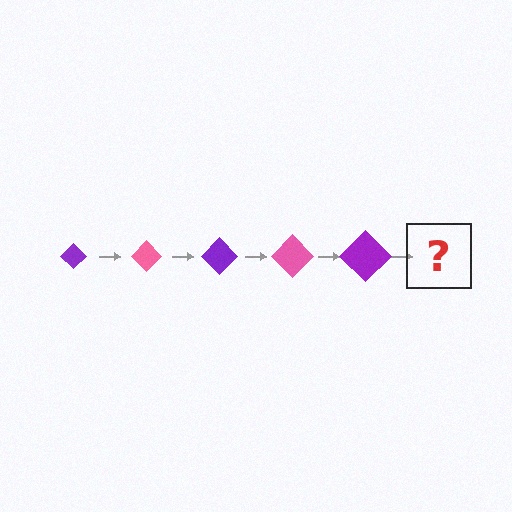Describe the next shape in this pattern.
It should be a pink diamond, larger than the previous one.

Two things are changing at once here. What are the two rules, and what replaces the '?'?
The two rules are that the diamond grows larger each step and the color cycles through purple and pink. The '?' should be a pink diamond, larger than the previous one.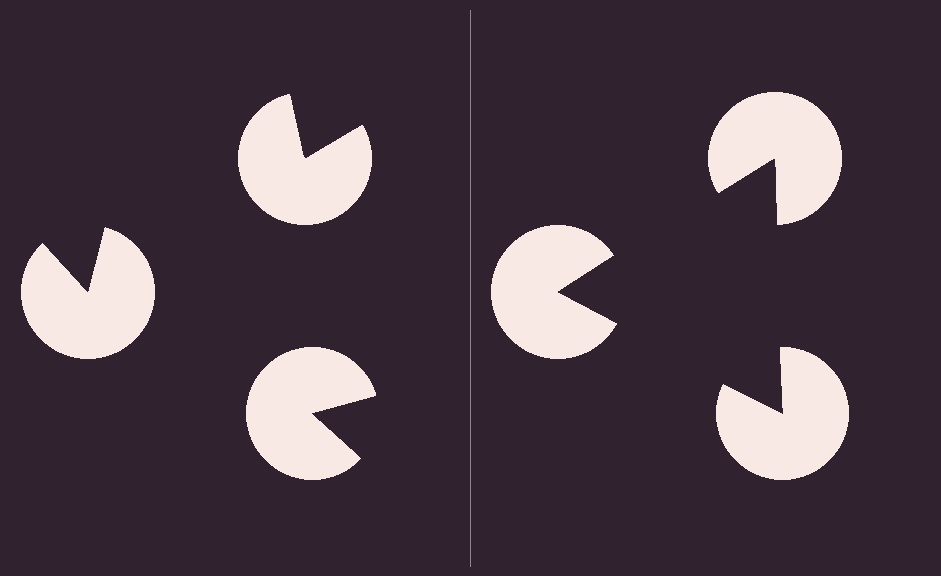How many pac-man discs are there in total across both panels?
6 — 3 on each side.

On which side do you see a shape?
An illusory triangle appears on the right side. On the left side the wedge cuts are rotated, so no coherent shape forms.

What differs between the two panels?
The pac-man discs are positioned identically on both sides; only the wedge orientations differ. On the right they align to a triangle; on the left they are misaligned.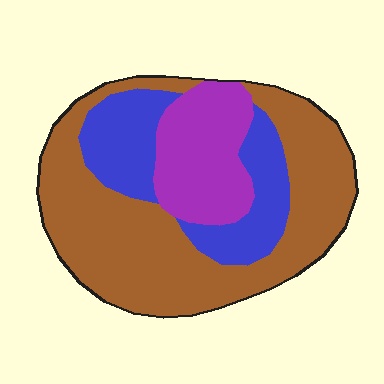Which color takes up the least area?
Purple, at roughly 20%.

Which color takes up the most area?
Brown, at roughly 55%.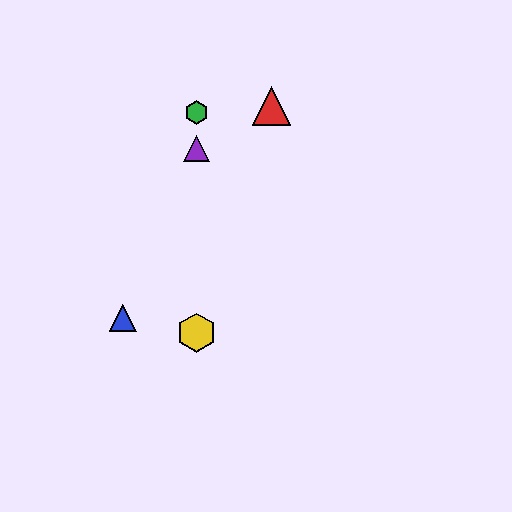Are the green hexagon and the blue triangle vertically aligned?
No, the green hexagon is at x≈196 and the blue triangle is at x≈123.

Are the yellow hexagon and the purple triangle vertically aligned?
Yes, both are at x≈196.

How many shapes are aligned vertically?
3 shapes (the green hexagon, the yellow hexagon, the purple triangle) are aligned vertically.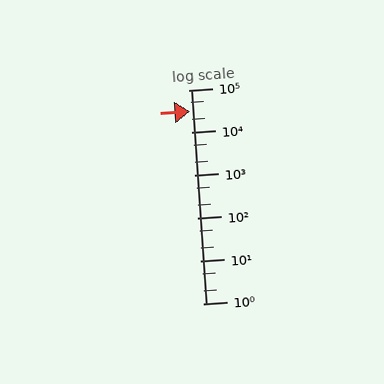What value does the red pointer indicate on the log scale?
The pointer indicates approximately 31000.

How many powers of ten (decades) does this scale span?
The scale spans 5 decades, from 1 to 100000.